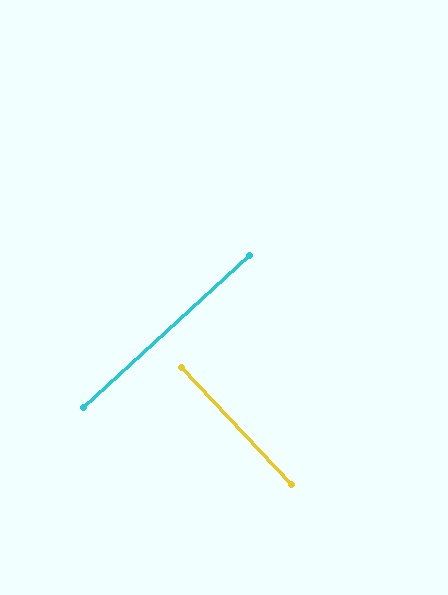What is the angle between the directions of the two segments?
Approximately 89 degrees.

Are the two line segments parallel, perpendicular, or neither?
Perpendicular — they meet at approximately 89°.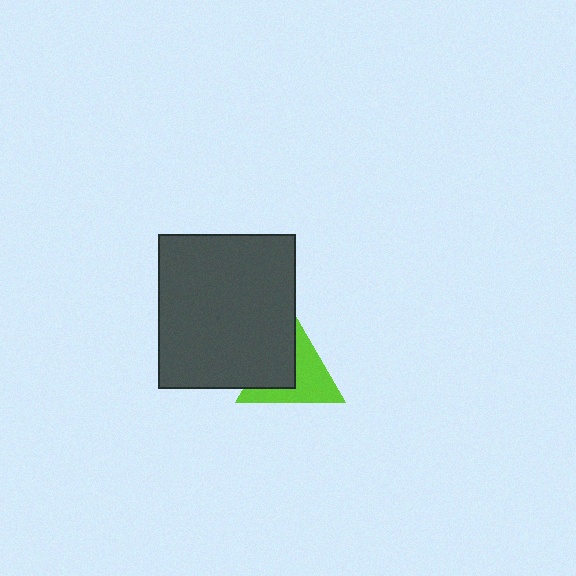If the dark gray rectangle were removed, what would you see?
You would see the complete lime triangle.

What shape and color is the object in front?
The object in front is a dark gray rectangle.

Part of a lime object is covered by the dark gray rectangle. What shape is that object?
It is a triangle.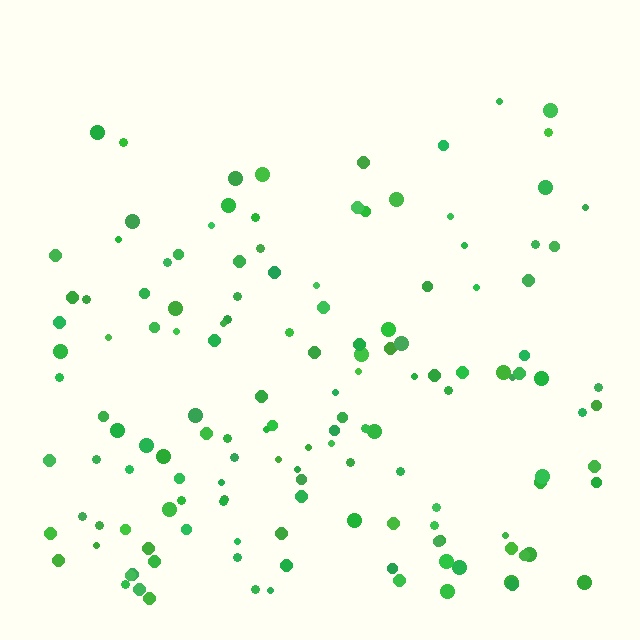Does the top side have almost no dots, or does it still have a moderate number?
Still a moderate number, just noticeably fewer than the bottom.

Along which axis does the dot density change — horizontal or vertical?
Vertical.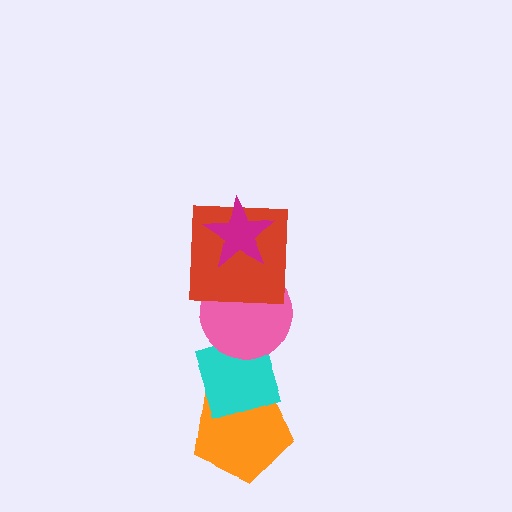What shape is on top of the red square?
The magenta star is on top of the red square.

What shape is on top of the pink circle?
The red square is on top of the pink circle.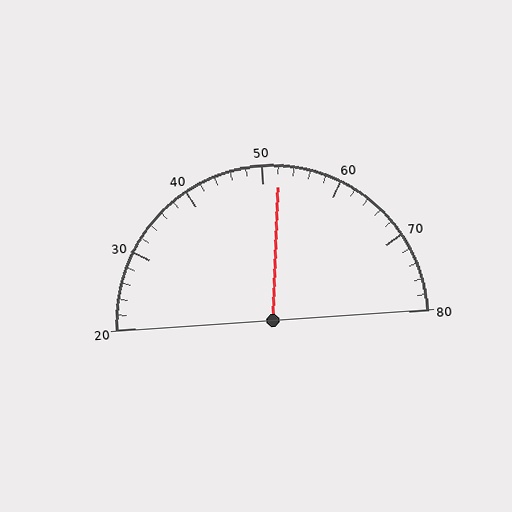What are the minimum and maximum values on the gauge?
The gauge ranges from 20 to 80.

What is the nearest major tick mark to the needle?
The nearest major tick mark is 50.